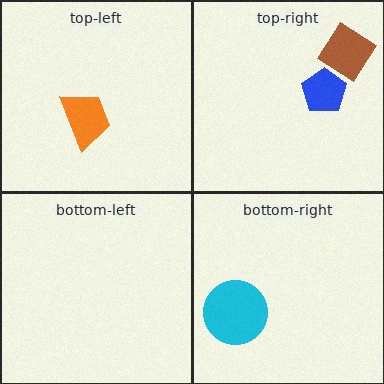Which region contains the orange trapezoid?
The top-left region.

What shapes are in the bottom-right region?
The cyan circle.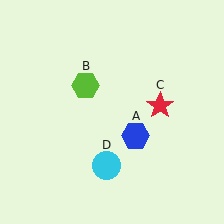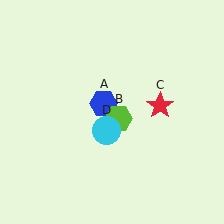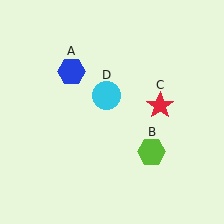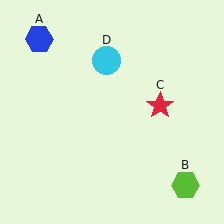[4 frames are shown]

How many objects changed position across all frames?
3 objects changed position: blue hexagon (object A), lime hexagon (object B), cyan circle (object D).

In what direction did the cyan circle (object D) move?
The cyan circle (object D) moved up.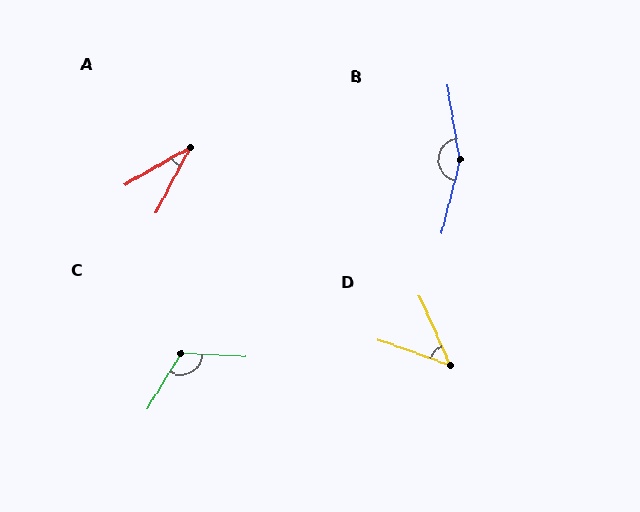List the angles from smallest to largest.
A (33°), D (46°), C (119°), B (156°).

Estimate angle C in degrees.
Approximately 119 degrees.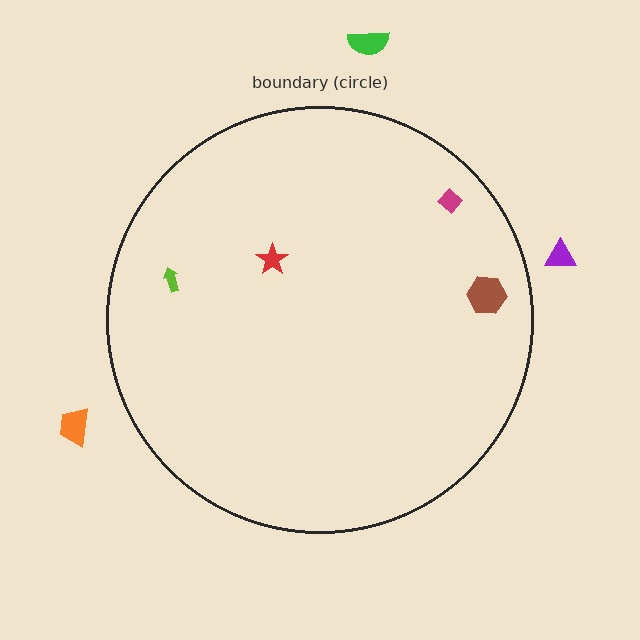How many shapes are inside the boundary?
4 inside, 3 outside.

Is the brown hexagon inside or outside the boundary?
Inside.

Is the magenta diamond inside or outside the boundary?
Inside.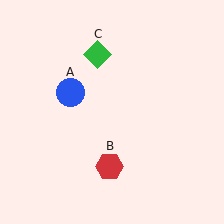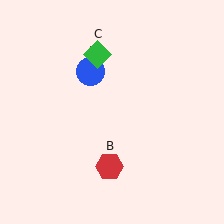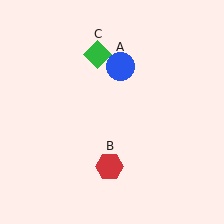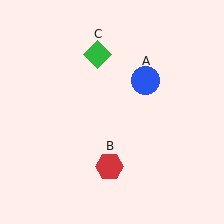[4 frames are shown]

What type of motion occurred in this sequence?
The blue circle (object A) rotated clockwise around the center of the scene.